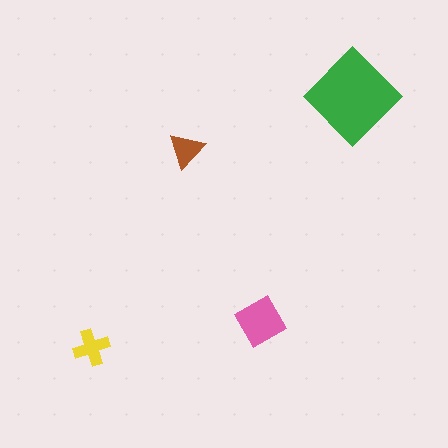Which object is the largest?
The green diamond.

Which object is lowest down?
The yellow cross is bottommost.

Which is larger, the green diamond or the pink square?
The green diamond.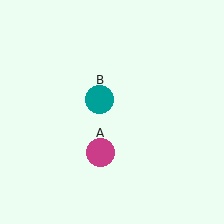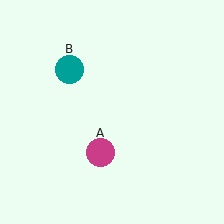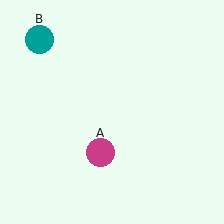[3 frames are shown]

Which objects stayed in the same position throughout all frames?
Magenta circle (object A) remained stationary.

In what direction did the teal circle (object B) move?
The teal circle (object B) moved up and to the left.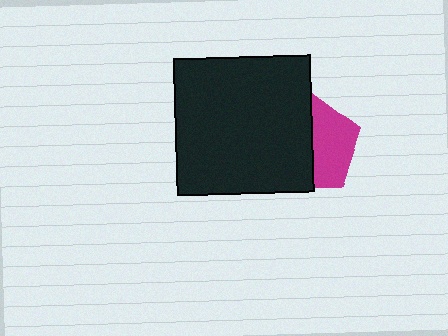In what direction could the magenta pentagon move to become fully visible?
The magenta pentagon could move right. That would shift it out from behind the black square entirely.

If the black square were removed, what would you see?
You would see the complete magenta pentagon.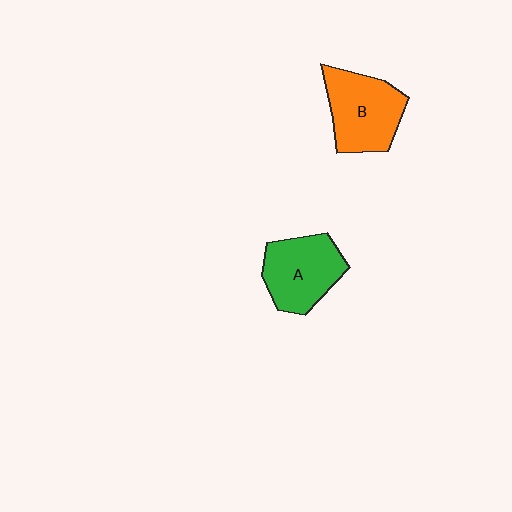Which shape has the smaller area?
Shape A (green).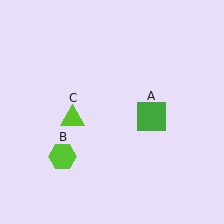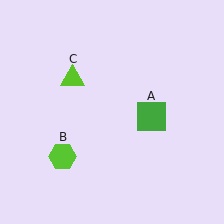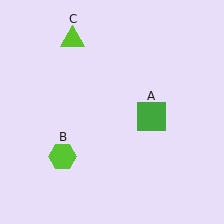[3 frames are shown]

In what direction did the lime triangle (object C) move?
The lime triangle (object C) moved up.